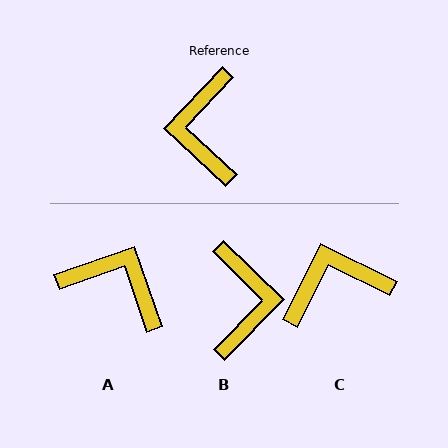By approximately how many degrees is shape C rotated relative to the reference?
Approximately 73 degrees clockwise.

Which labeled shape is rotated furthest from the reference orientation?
B, about 179 degrees away.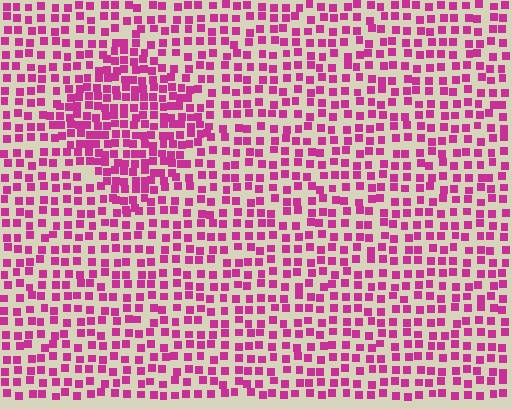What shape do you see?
I see a diamond.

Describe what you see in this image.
The image contains small magenta elements arranged at two different densities. A diamond-shaped region is visible where the elements are more densely packed than the surrounding area.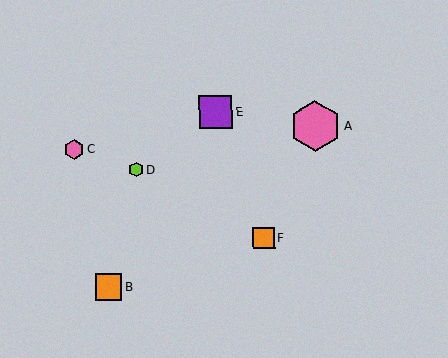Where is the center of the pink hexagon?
The center of the pink hexagon is at (74, 149).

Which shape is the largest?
The pink hexagon (labeled A) is the largest.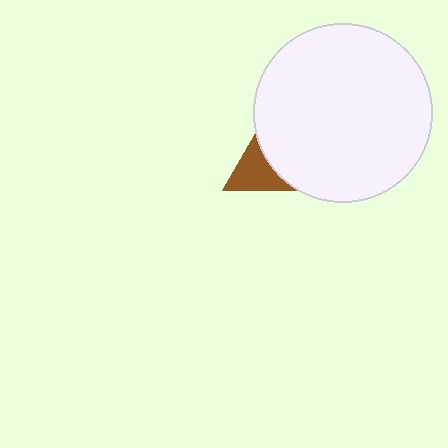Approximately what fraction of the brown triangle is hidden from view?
Roughly 70% of the brown triangle is hidden behind the white circle.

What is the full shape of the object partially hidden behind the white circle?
The partially hidden object is a brown triangle.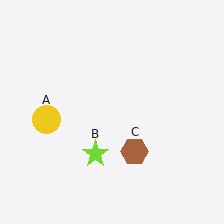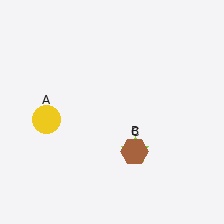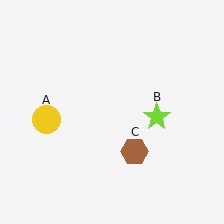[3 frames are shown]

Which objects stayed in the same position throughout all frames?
Yellow circle (object A) and brown hexagon (object C) remained stationary.